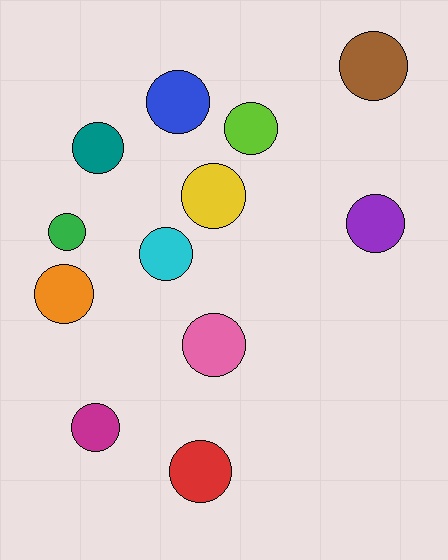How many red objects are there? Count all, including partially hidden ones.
There is 1 red object.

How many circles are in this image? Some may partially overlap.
There are 12 circles.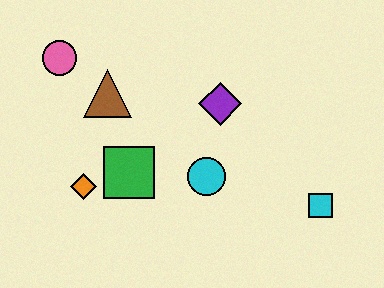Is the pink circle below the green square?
No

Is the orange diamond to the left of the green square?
Yes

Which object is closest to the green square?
The orange diamond is closest to the green square.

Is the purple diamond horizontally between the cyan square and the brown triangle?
Yes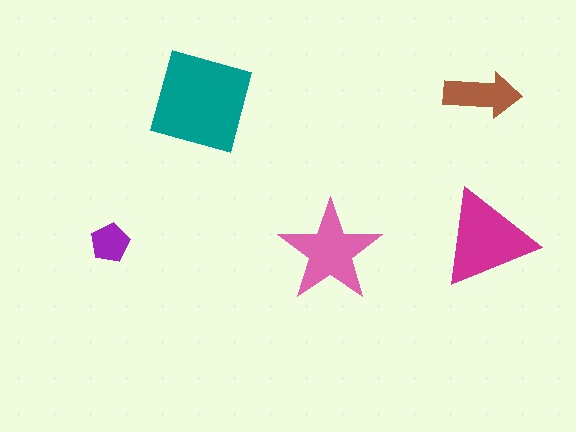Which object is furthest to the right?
The magenta triangle is rightmost.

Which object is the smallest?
The purple pentagon.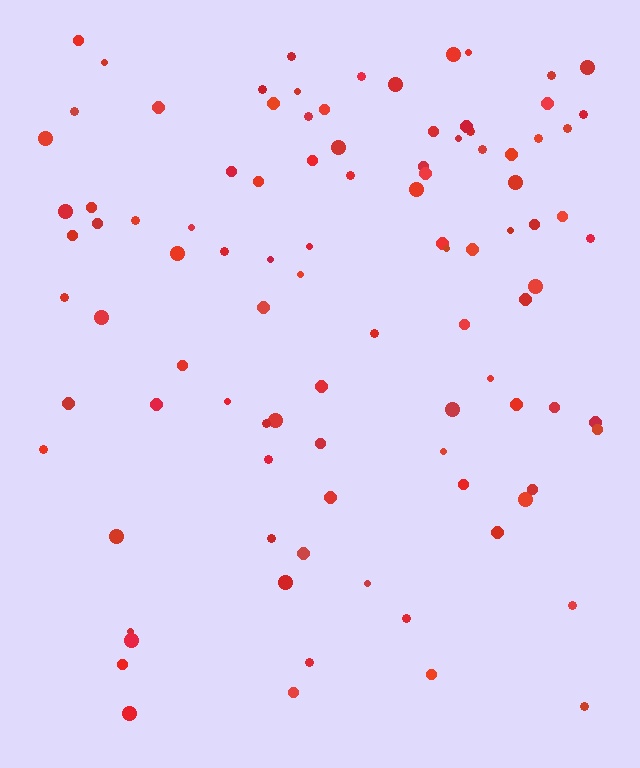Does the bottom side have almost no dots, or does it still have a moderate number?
Still a moderate number, just noticeably fewer than the top.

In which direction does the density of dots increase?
From bottom to top, with the top side densest.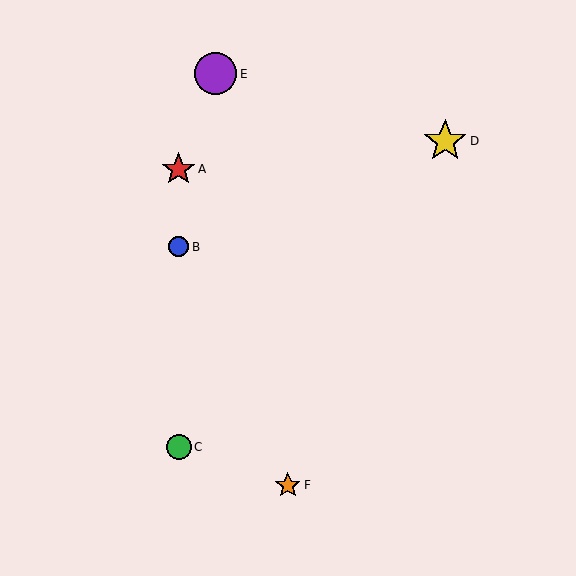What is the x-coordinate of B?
Object B is at x≈179.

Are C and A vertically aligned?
Yes, both are at x≈179.